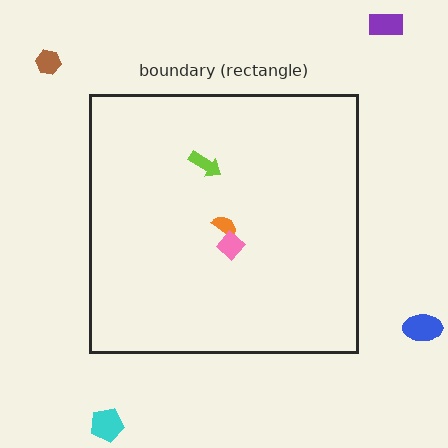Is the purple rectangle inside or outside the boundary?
Outside.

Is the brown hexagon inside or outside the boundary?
Outside.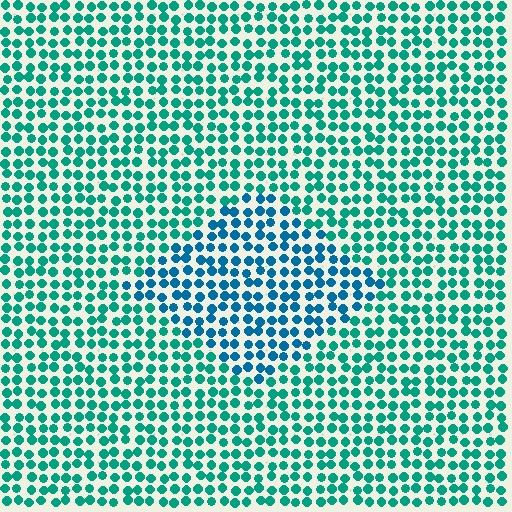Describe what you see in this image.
The image is filled with small teal elements in a uniform arrangement. A diamond-shaped region is visible where the elements are tinted to a slightly different hue, forming a subtle color boundary.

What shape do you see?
I see a diamond.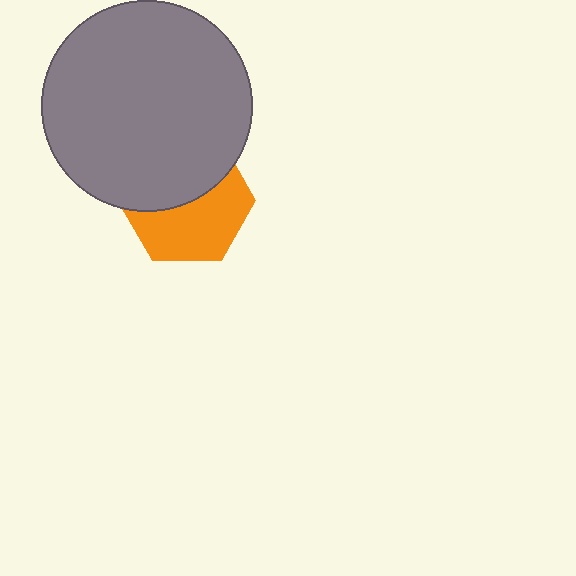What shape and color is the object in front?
The object in front is a gray circle.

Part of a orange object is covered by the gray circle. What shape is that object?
It is a hexagon.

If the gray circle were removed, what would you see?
You would see the complete orange hexagon.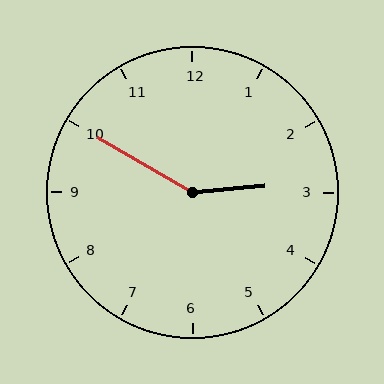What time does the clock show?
2:50.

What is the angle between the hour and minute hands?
Approximately 145 degrees.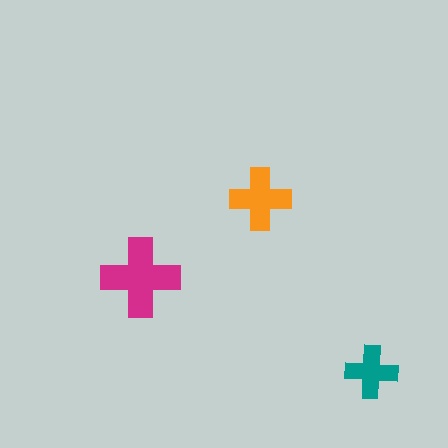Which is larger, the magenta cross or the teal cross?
The magenta one.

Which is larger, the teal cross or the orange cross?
The orange one.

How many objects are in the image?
There are 3 objects in the image.